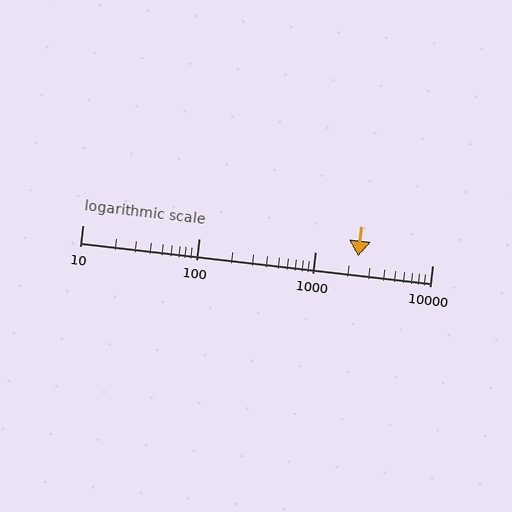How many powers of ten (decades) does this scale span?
The scale spans 3 decades, from 10 to 10000.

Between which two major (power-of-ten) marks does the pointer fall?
The pointer is between 1000 and 10000.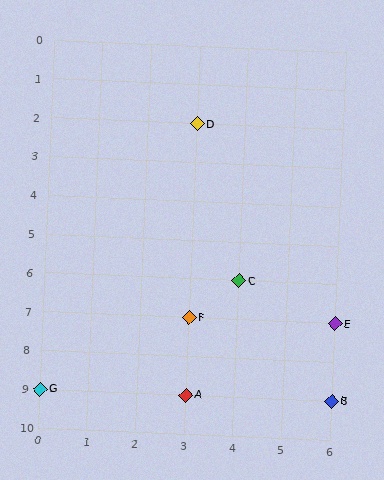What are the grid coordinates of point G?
Point G is at grid coordinates (0, 9).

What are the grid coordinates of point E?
Point E is at grid coordinates (6, 7).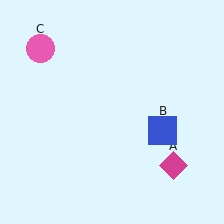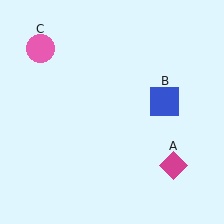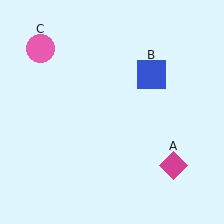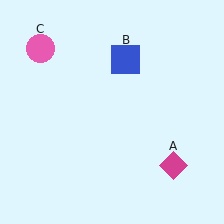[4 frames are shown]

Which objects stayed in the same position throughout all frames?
Magenta diamond (object A) and pink circle (object C) remained stationary.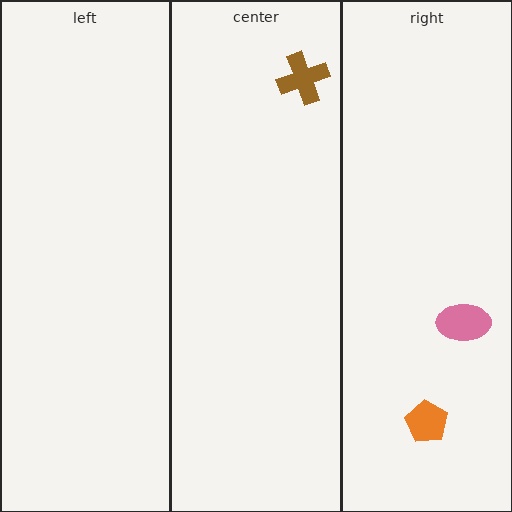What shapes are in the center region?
The brown cross.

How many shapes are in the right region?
2.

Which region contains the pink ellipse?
The right region.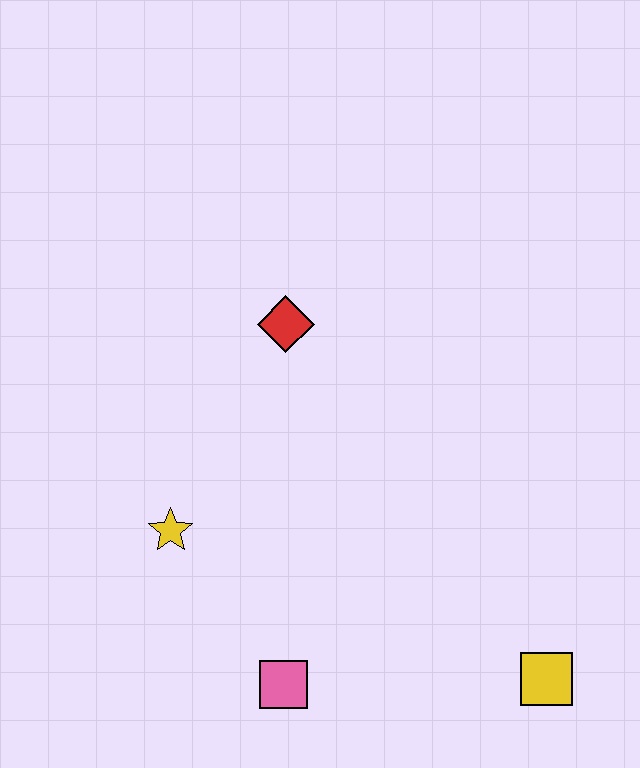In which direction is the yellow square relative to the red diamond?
The yellow square is below the red diamond.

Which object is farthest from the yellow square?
The red diamond is farthest from the yellow square.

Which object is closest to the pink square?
The yellow star is closest to the pink square.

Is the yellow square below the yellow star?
Yes